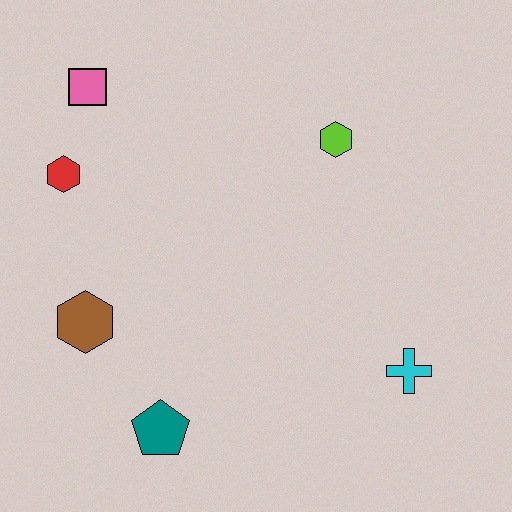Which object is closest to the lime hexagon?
The cyan cross is closest to the lime hexagon.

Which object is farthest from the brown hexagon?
The cyan cross is farthest from the brown hexagon.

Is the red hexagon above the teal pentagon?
Yes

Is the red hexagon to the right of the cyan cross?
No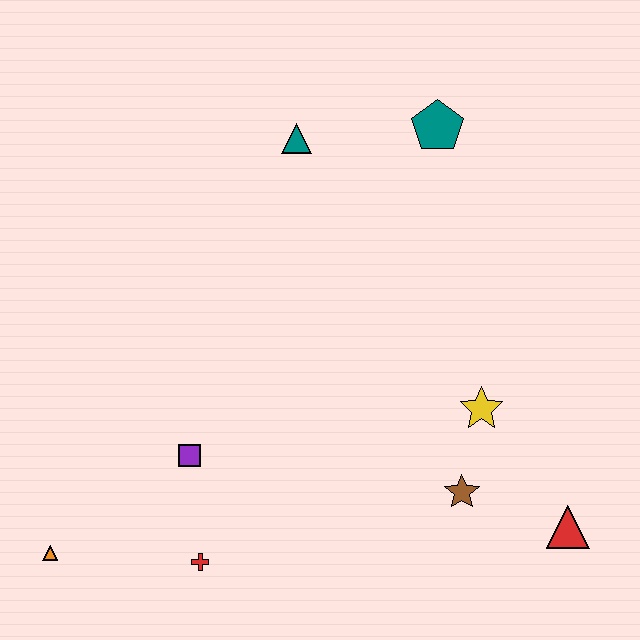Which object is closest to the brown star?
The yellow star is closest to the brown star.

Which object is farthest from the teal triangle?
The orange triangle is farthest from the teal triangle.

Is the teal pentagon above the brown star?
Yes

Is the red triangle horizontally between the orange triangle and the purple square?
No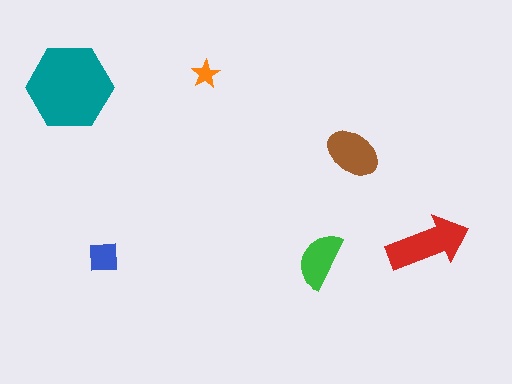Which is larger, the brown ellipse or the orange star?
The brown ellipse.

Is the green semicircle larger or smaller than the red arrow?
Smaller.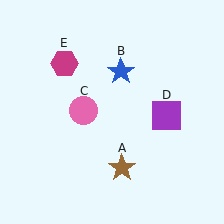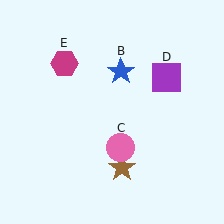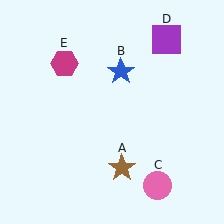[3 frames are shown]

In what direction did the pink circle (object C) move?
The pink circle (object C) moved down and to the right.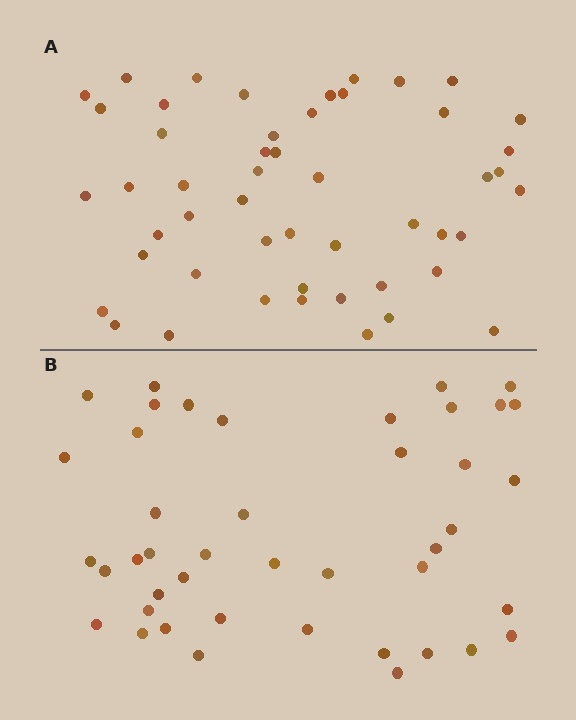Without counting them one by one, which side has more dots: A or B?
Region A (the top region) has more dots.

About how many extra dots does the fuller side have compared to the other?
Region A has roughly 8 or so more dots than region B.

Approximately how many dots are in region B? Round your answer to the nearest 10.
About 40 dots. (The exact count is 43, which rounds to 40.)